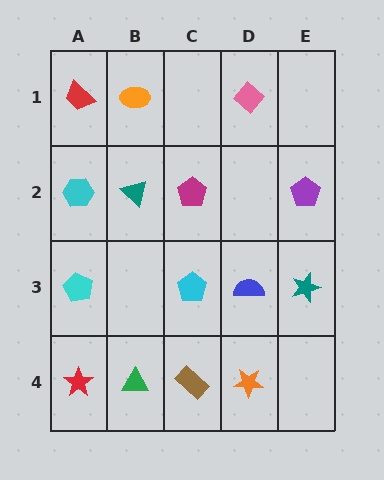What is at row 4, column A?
A red star.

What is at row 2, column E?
A purple pentagon.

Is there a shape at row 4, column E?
No, that cell is empty.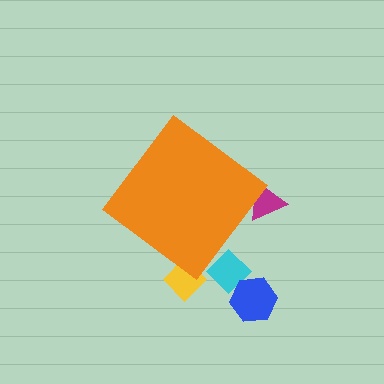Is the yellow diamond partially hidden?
Yes, the yellow diamond is partially hidden behind the orange diamond.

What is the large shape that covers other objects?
An orange diamond.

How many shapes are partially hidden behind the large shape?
3 shapes are partially hidden.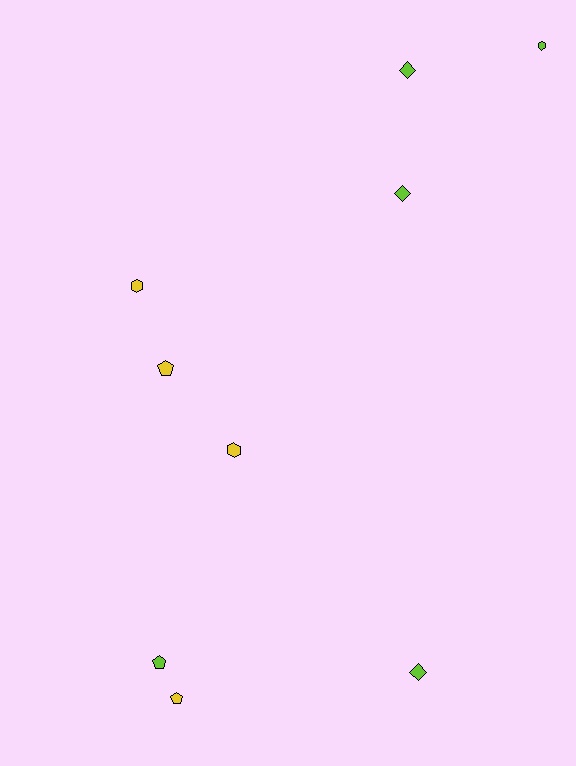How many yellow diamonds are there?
There are no yellow diamonds.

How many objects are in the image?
There are 9 objects.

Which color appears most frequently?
Lime, with 5 objects.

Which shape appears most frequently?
Pentagon, with 3 objects.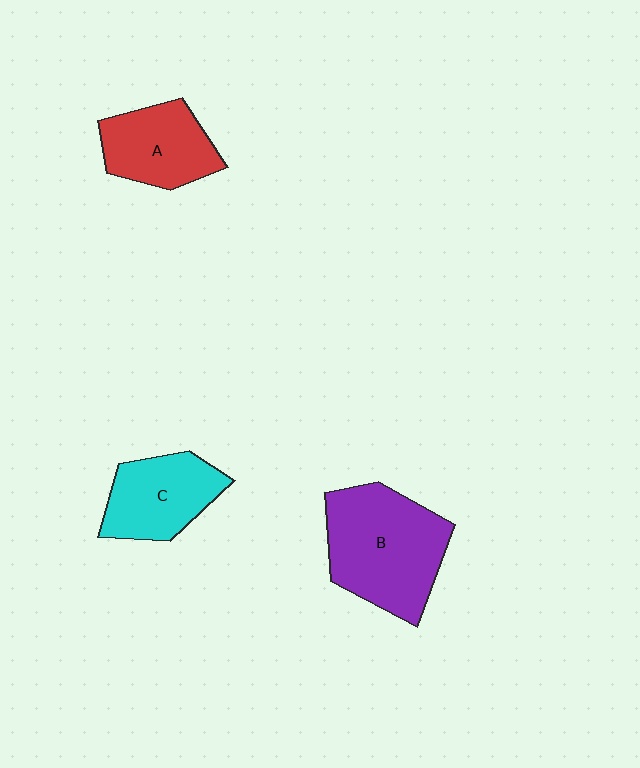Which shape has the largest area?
Shape B (purple).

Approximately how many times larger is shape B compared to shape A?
Approximately 1.6 times.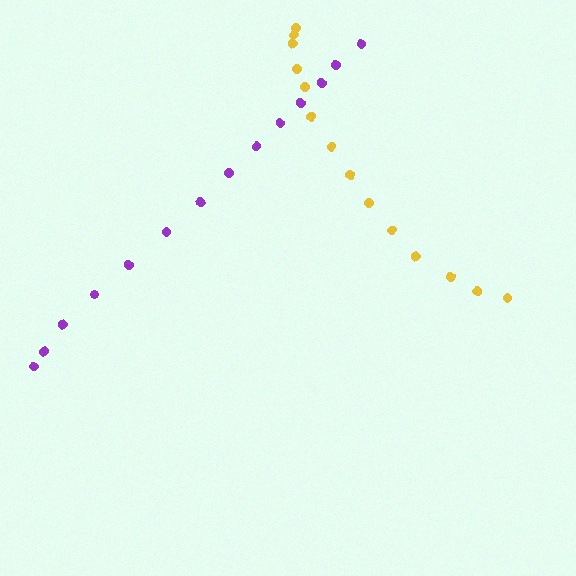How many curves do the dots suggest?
There are 2 distinct paths.